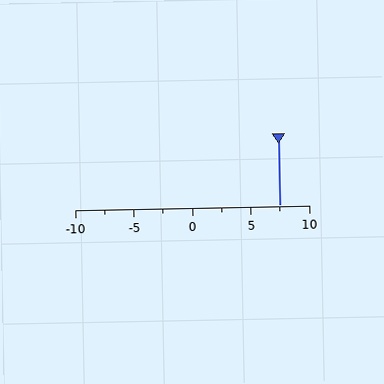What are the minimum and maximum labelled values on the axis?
The axis runs from -10 to 10.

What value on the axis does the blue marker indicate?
The marker indicates approximately 7.5.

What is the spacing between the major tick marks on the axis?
The major ticks are spaced 5 apart.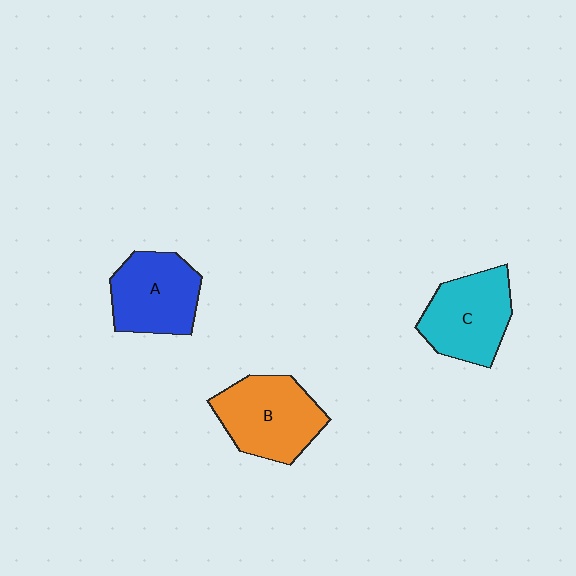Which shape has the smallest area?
Shape A (blue).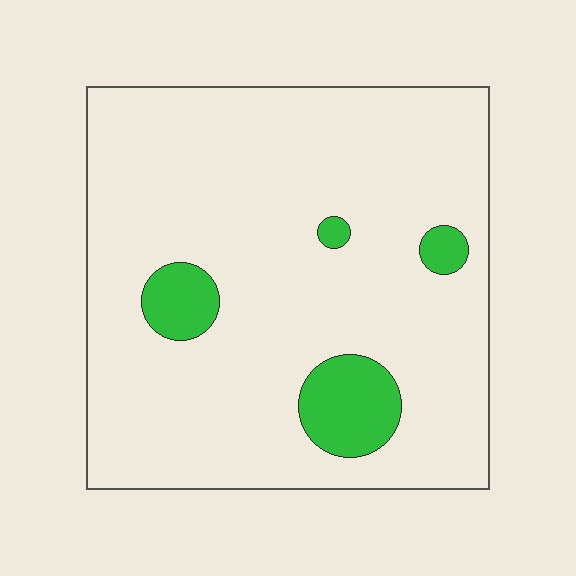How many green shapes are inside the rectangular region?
4.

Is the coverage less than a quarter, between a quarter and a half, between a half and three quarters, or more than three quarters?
Less than a quarter.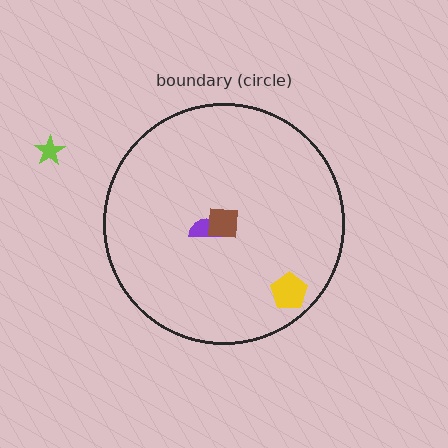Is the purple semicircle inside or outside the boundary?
Inside.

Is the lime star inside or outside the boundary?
Outside.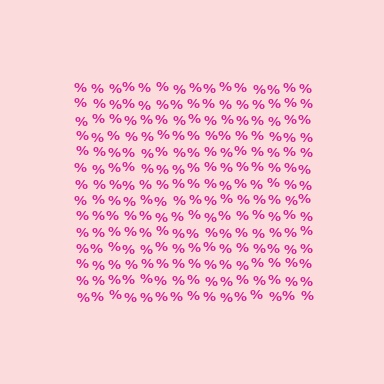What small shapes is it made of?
It is made of small percent signs.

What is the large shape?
The large shape is a square.